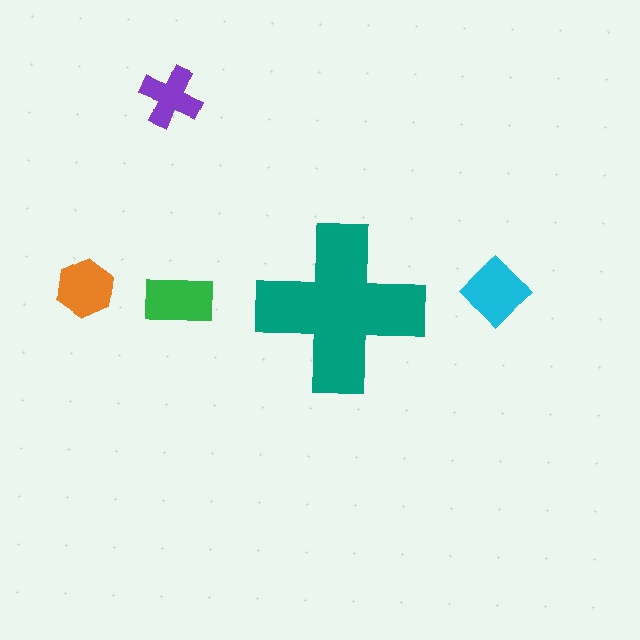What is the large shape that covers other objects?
A teal cross.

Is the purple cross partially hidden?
No, the purple cross is fully visible.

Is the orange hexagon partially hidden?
No, the orange hexagon is fully visible.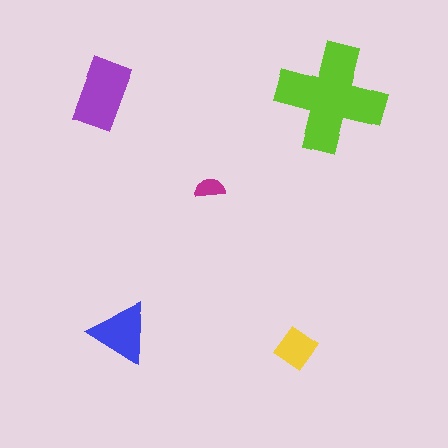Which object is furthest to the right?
The lime cross is rightmost.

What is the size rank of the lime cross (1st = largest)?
1st.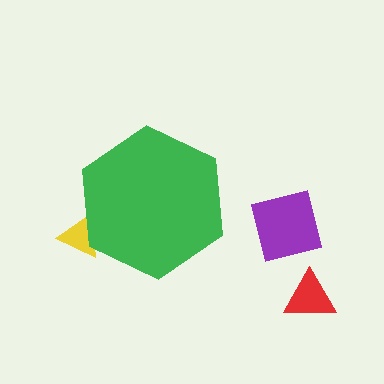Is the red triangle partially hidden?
No, the red triangle is fully visible.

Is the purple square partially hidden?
No, the purple square is fully visible.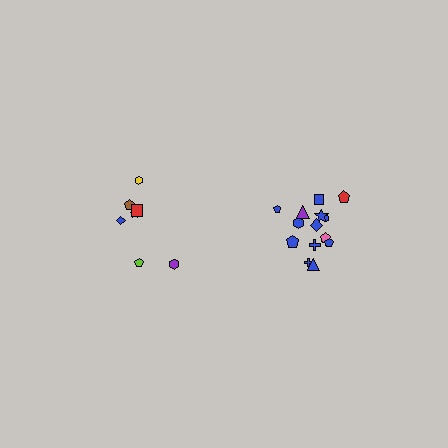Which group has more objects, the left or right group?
The right group.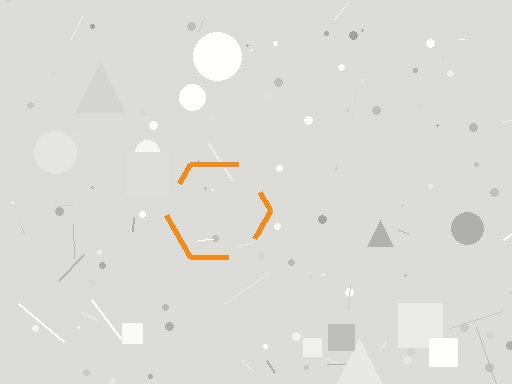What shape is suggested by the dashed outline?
The dashed outline suggests a hexagon.